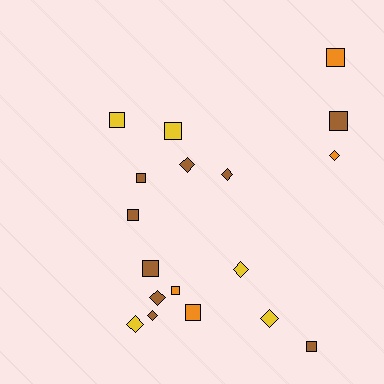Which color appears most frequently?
Brown, with 9 objects.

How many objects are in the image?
There are 18 objects.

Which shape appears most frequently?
Square, with 10 objects.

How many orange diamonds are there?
There is 1 orange diamond.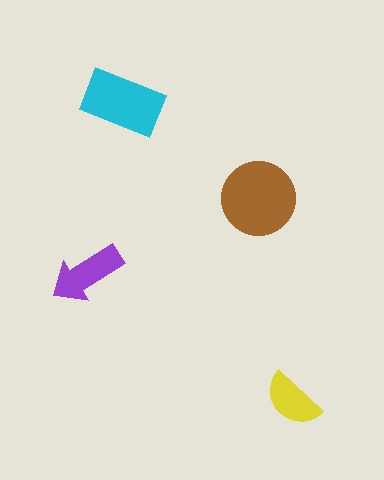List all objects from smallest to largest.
The yellow semicircle, the purple arrow, the cyan rectangle, the brown circle.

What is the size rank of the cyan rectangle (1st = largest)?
2nd.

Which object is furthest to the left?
The purple arrow is leftmost.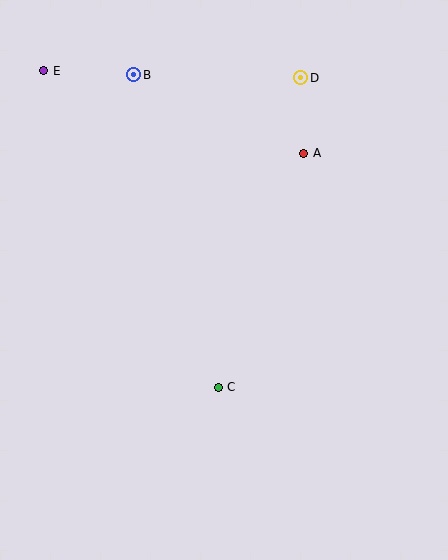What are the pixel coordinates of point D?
Point D is at (300, 78).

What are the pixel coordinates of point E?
Point E is at (44, 71).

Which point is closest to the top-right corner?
Point D is closest to the top-right corner.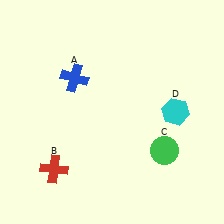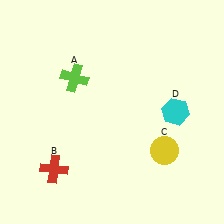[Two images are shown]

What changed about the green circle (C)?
In Image 1, C is green. In Image 2, it changed to yellow.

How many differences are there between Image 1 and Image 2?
There are 2 differences between the two images.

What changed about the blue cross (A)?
In Image 1, A is blue. In Image 2, it changed to lime.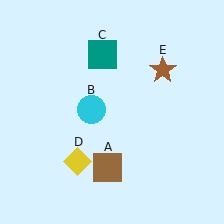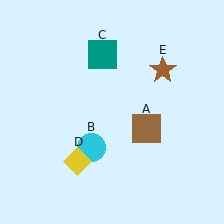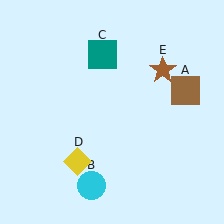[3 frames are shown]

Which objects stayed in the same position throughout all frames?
Teal square (object C) and yellow diamond (object D) and brown star (object E) remained stationary.